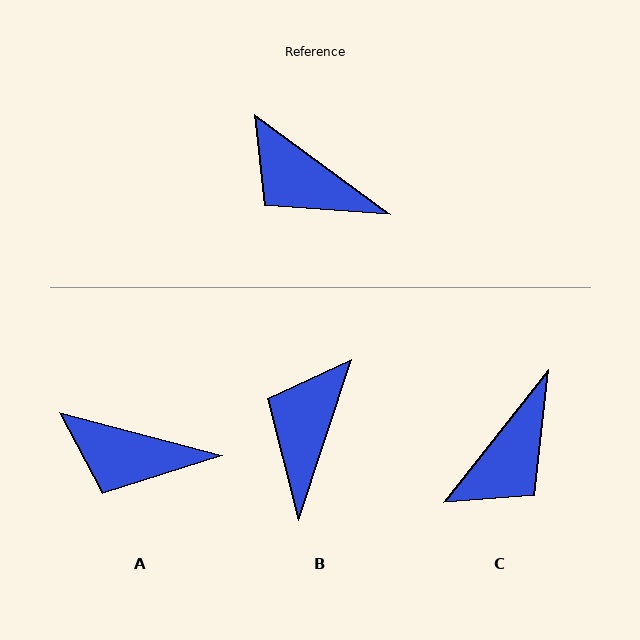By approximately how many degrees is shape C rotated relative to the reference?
Approximately 88 degrees counter-clockwise.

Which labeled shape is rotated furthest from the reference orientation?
C, about 88 degrees away.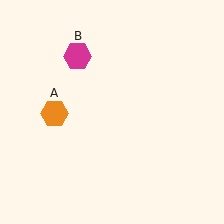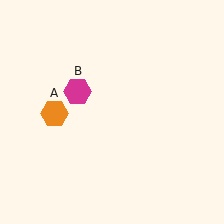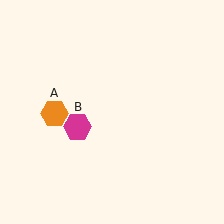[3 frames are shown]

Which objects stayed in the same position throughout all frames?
Orange hexagon (object A) remained stationary.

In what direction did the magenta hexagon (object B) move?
The magenta hexagon (object B) moved down.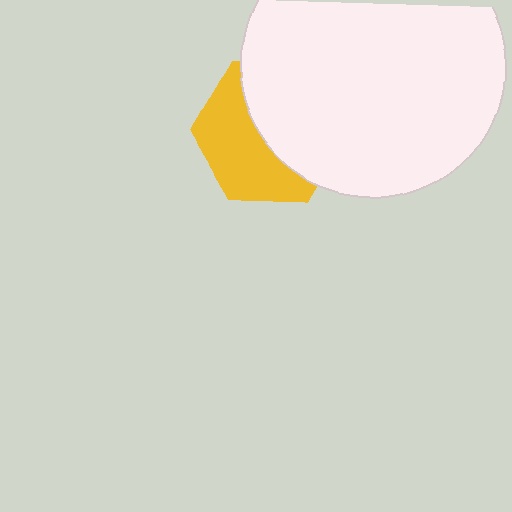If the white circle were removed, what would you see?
You would see the complete yellow hexagon.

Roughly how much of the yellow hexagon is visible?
About half of it is visible (roughly 48%).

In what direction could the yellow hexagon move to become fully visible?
The yellow hexagon could move left. That would shift it out from behind the white circle entirely.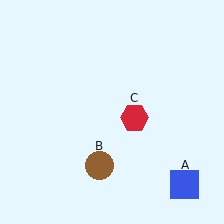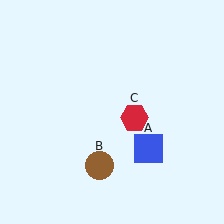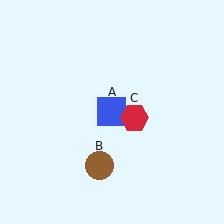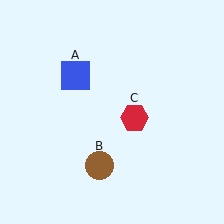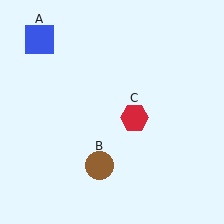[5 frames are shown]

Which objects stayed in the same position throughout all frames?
Brown circle (object B) and red hexagon (object C) remained stationary.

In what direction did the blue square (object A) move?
The blue square (object A) moved up and to the left.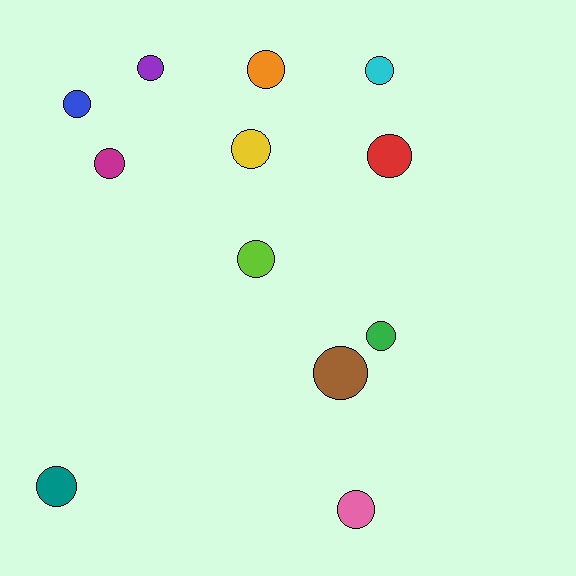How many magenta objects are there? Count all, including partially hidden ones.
There is 1 magenta object.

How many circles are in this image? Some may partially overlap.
There are 12 circles.